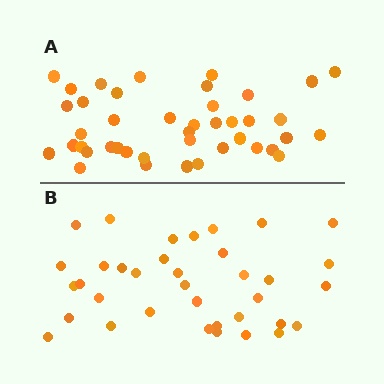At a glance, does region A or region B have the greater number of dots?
Region A (the top region) has more dots.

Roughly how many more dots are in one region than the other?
Region A has about 6 more dots than region B.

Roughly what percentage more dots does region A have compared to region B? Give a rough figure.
About 15% more.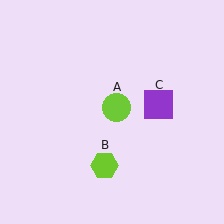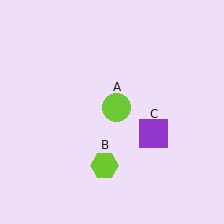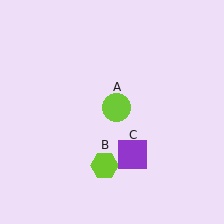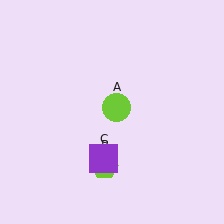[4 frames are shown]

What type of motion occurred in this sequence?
The purple square (object C) rotated clockwise around the center of the scene.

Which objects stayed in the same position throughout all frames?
Lime circle (object A) and lime hexagon (object B) remained stationary.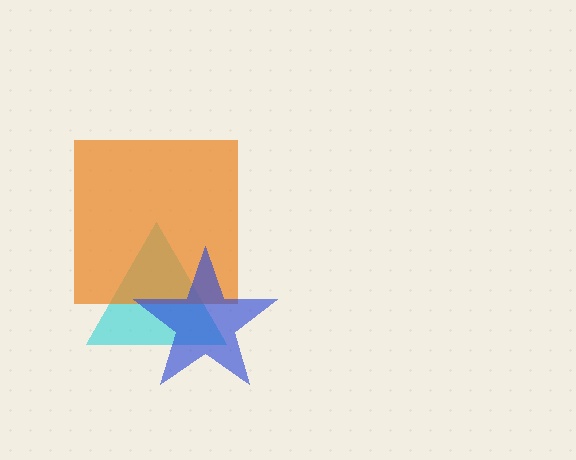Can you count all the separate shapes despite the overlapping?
Yes, there are 3 separate shapes.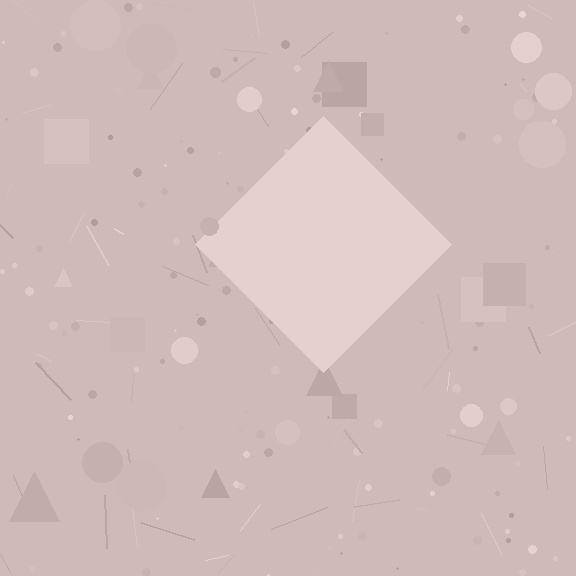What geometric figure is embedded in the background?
A diamond is embedded in the background.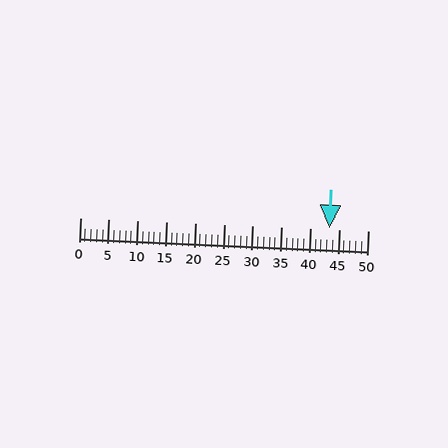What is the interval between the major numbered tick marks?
The major tick marks are spaced 5 units apart.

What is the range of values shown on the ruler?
The ruler shows values from 0 to 50.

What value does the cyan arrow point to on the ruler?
The cyan arrow points to approximately 43.